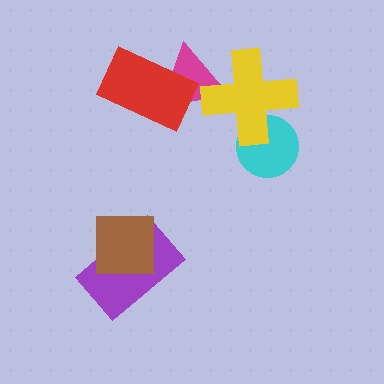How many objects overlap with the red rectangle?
1 object overlaps with the red rectangle.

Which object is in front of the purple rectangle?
The brown square is in front of the purple rectangle.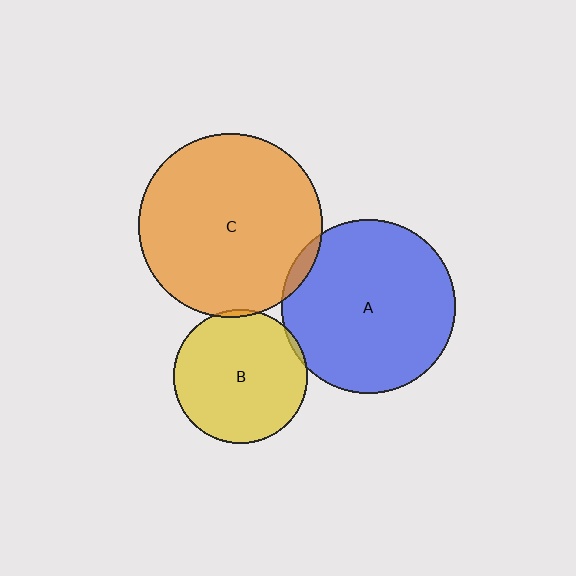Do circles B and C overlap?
Yes.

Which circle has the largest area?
Circle C (orange).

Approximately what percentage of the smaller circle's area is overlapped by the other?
Approximately 5%.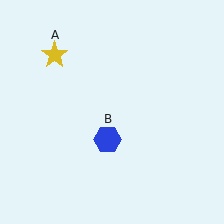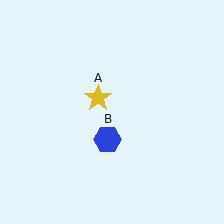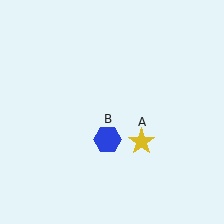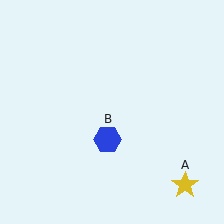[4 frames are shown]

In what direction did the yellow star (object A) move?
The yellow star (object A) moved down and to the right.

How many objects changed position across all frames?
1 object changed position: yellow star (object A).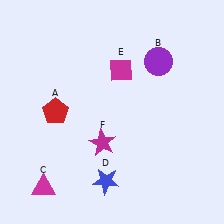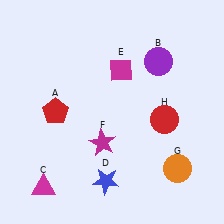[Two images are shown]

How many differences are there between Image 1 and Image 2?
There are 2 differences between the two images.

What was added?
An orange circle (G), a red circle (H) were added in Image 2.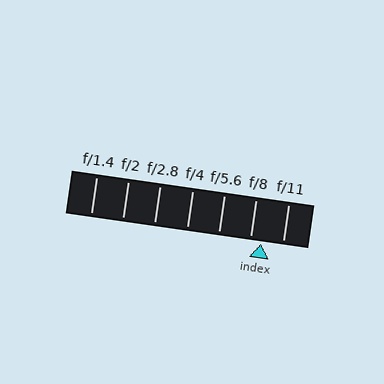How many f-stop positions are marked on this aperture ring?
There are 7 f-stop positions marked.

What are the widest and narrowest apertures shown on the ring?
The widest aperture shown is f/1.4 and the narrowest is f/11.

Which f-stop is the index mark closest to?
The index mark is closest to f/8.